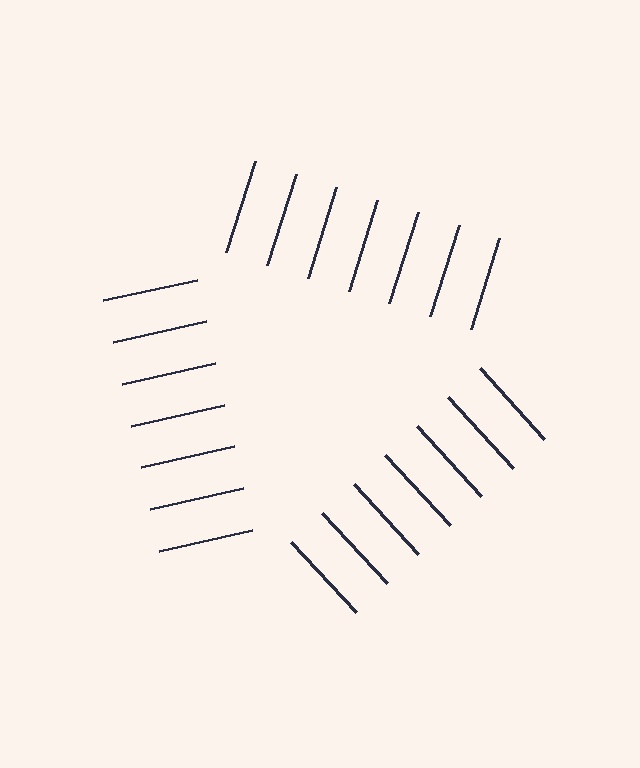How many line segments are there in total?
21 — 7 along each of the 3 edges.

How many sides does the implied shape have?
3 sides — the line-ends trace a triangle.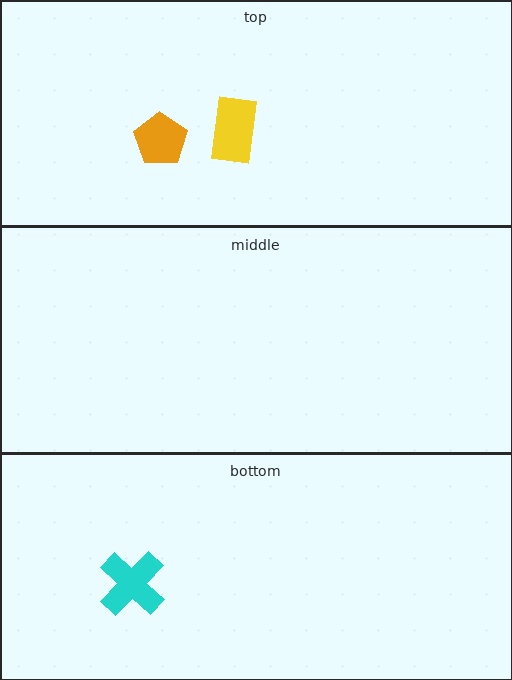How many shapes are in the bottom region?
1.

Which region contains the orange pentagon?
The top region.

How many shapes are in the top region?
2.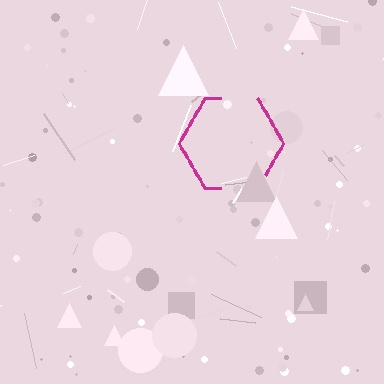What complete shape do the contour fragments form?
The contour fragments form a hexagon.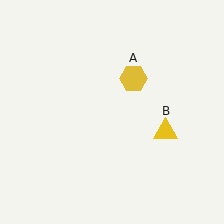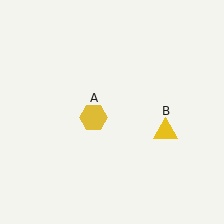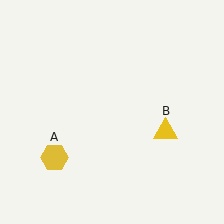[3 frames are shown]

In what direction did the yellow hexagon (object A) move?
The yellow hexagon (object A) moved down and to the left.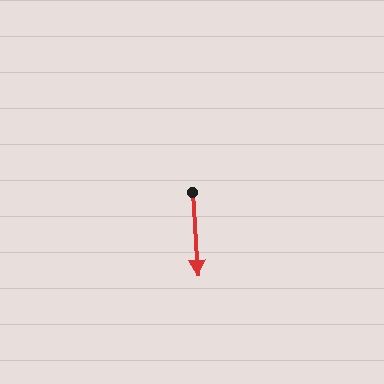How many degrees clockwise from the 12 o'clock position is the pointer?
Approximately 176 degrees.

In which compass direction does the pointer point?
South.